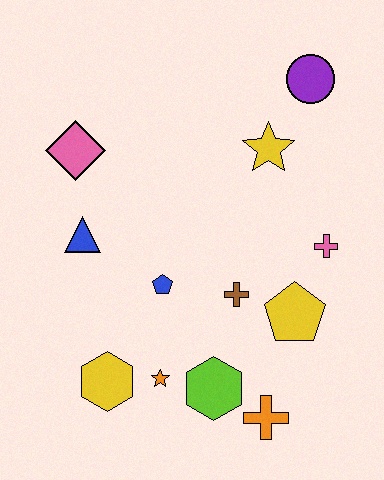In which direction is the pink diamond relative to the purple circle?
The pink diamond is to the left of the purple circle.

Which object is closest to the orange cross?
The lime hexagon is closest to the orange cross.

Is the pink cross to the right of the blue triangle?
Yes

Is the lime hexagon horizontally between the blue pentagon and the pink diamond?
No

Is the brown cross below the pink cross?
Yes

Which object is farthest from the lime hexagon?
The purple circle is farthest from the lime hexagon.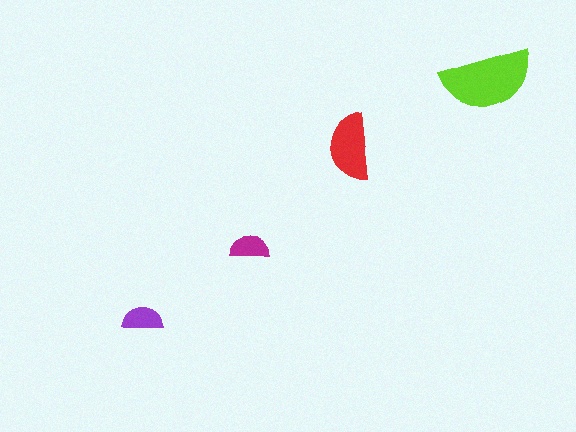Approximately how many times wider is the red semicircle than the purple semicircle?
About 1.5 times wider.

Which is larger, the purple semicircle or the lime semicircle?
The lime one.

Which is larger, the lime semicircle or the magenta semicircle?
The lime one.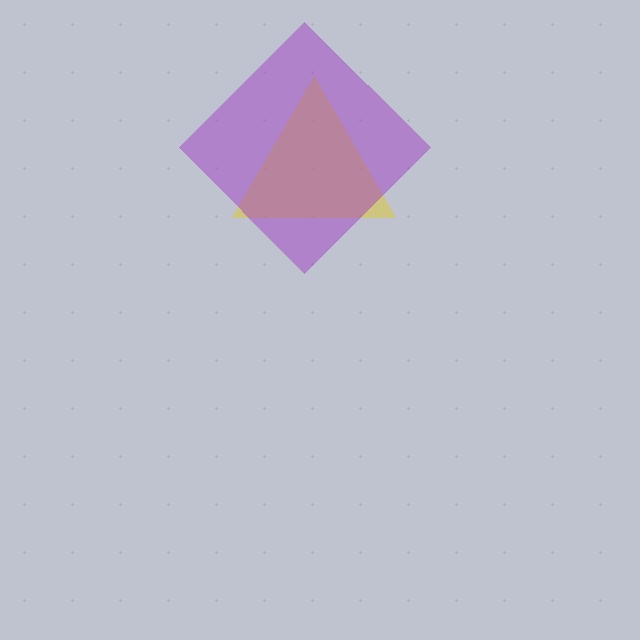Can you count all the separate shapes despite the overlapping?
Yes, there are 2 separate shapes.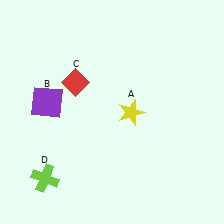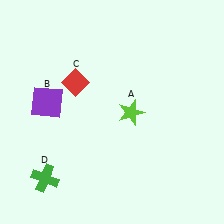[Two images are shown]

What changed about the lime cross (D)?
In Image 1, D is lime. In Image 2, it changed to green.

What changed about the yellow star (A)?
In Image 1, A is yellow. In Image 2, it changed to lime.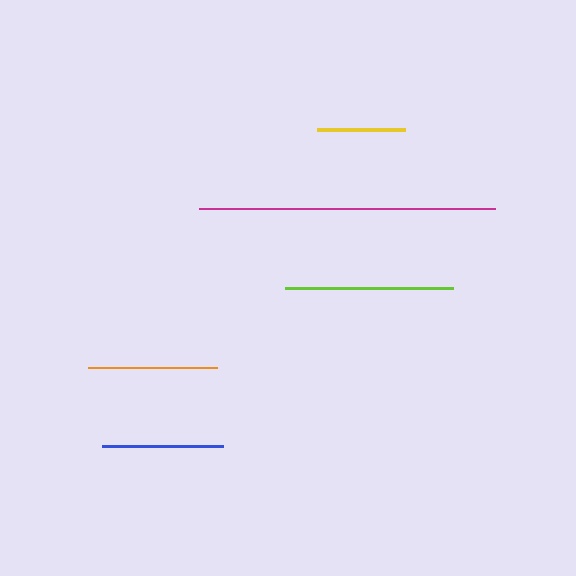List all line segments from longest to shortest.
From longest to shortest: magenta, lime, orange, blue, yellow.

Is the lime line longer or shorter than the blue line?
The lime line is longer than the blue line.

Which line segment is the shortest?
The yellow line is the shortest at approximately 88 pixels.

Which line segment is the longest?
The magenta line is the longest at approximately 296 pixels.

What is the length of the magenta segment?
The magenta segment is approximately 296 pixels long.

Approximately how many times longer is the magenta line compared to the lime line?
The magenta line is approximately 1.8 times the length of the lime line.